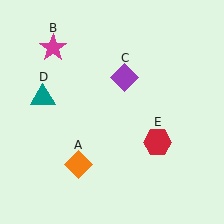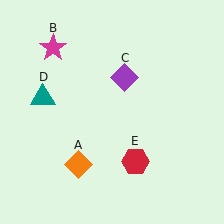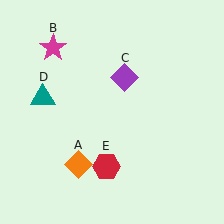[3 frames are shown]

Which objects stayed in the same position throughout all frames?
Orange diamond (object A) and magenta star (object B) and purple diamond (object C) and teal triangle (object D) remained stationary.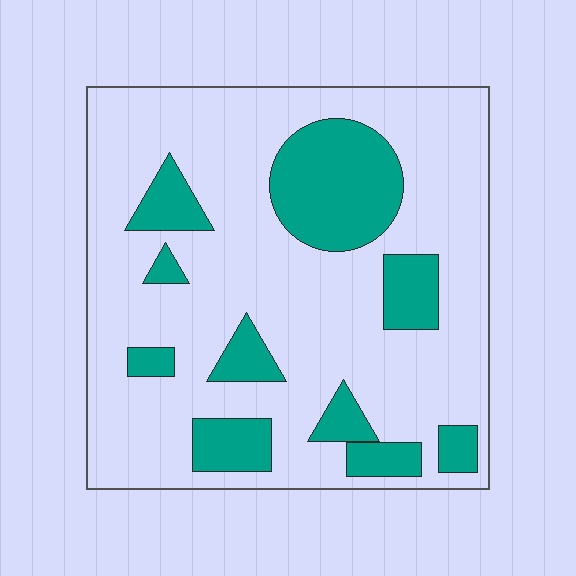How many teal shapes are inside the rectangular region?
10.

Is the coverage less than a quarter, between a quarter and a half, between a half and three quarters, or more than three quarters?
Less than a quarter.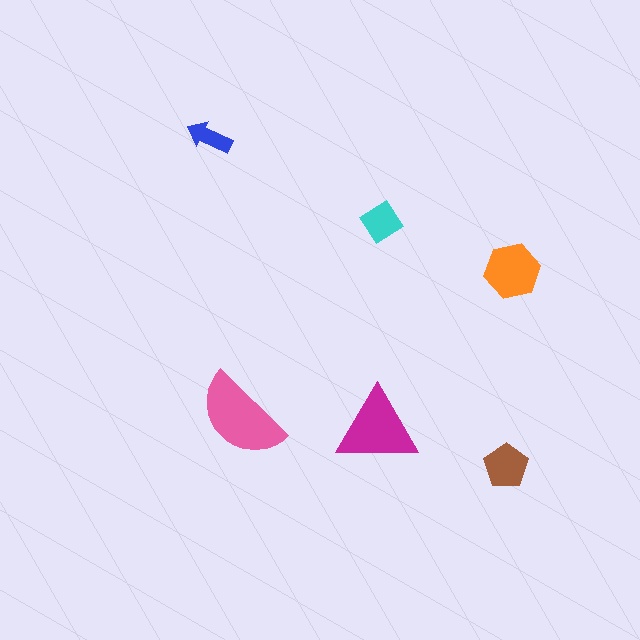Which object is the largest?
The pink semicircle.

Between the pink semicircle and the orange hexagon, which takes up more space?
The pink semicircle.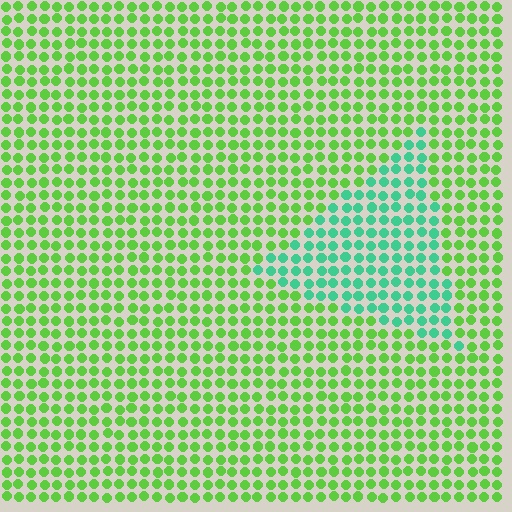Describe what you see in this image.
The image is filled with small lime elements in a uniform arrangement. A triangle-shaped region is visible where the elements are tinted to a slightly different hue, forming a subtle color boundary.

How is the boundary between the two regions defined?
The boundary is defined purely by a slight shift in hue (about 48 degrees). Spacing, size, and orientation are identical on both sides.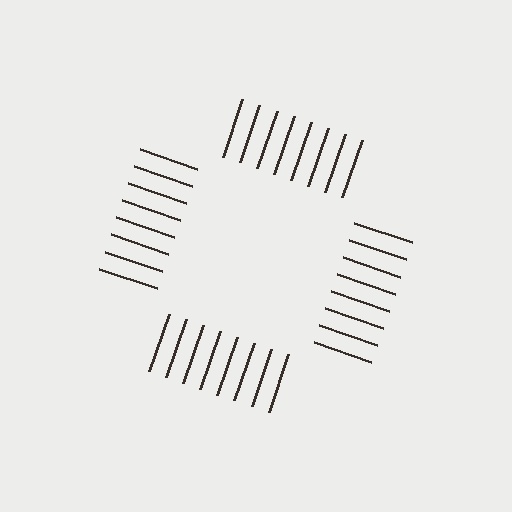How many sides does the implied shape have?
4 sides — the line-ends trace a square.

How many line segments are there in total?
32 — 8 along each of the 4 edges.